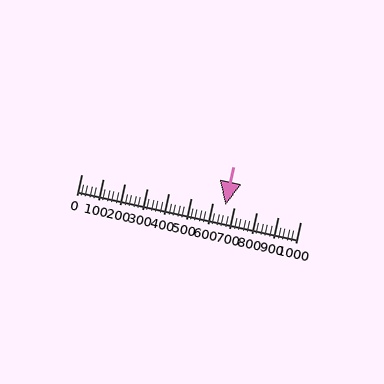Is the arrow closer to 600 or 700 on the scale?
The arrow is closer to 700.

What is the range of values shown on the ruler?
The ruler shows values from 0 to 1000.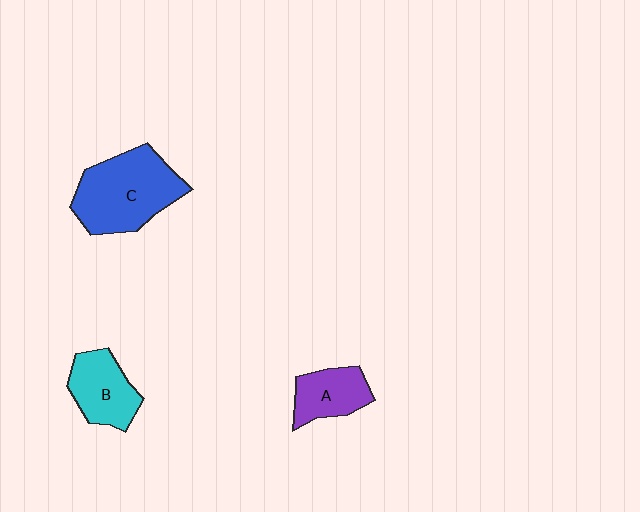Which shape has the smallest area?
Shape A (purple).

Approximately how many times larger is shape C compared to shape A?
Approximately 2.0 times.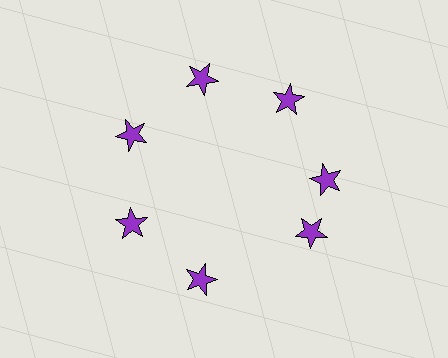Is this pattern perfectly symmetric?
No. The 7 purple stars are arranged in a ring, but one element near the 5 o'clock position is rotated out of alignment along the ring, breaking the 7-fold rotational symmetry.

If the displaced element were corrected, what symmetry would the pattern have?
It would have 7-fold rotational symmetry — the pattern would map onto itself every 51 degrees.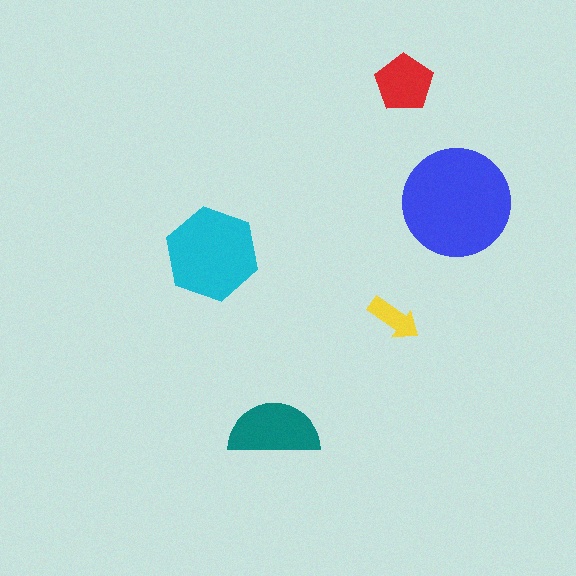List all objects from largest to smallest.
The blue circle, the cyan hexagon, the teal semicircle, the red pentagon, the yellow arrow.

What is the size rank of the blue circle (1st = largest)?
1st.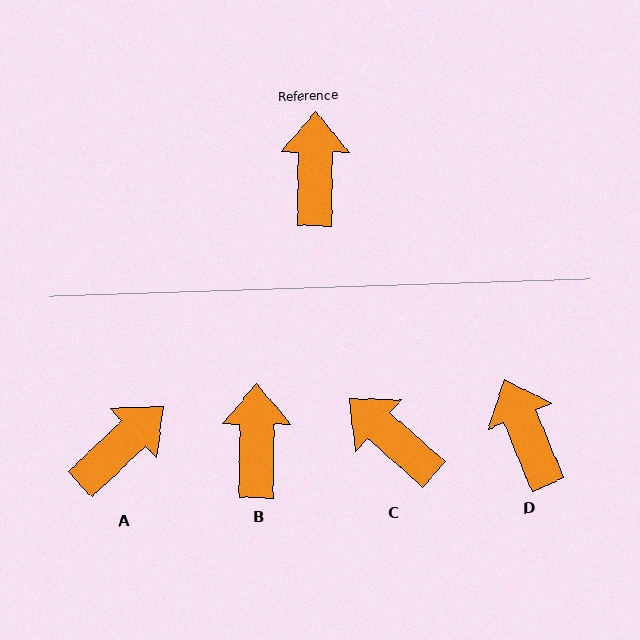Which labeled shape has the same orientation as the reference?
B.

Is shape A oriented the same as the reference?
No, it is off by about 46 degrees.